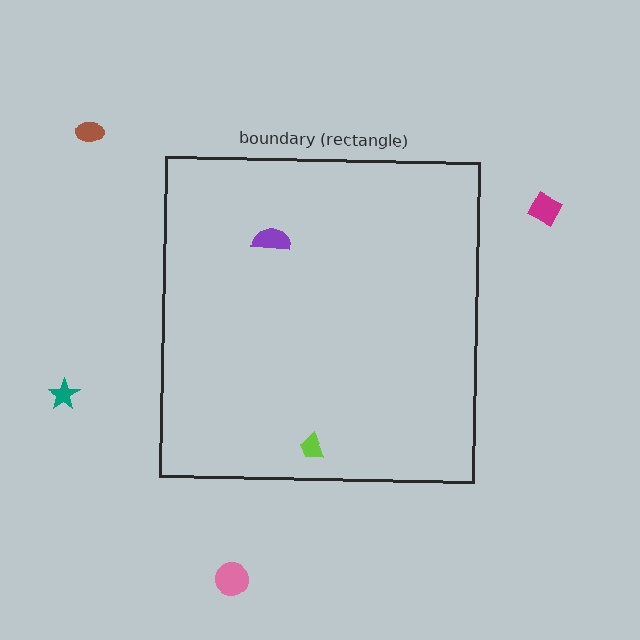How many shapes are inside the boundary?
2 inside, 4 outside.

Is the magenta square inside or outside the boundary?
Outside.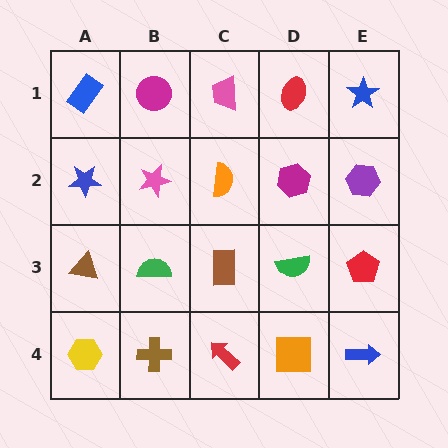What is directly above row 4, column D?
A green semicircle.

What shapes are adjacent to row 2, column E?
A blue star (row 1, column E), a red pentagon (row 3, column E), a magenta hexagon (row 2, column D).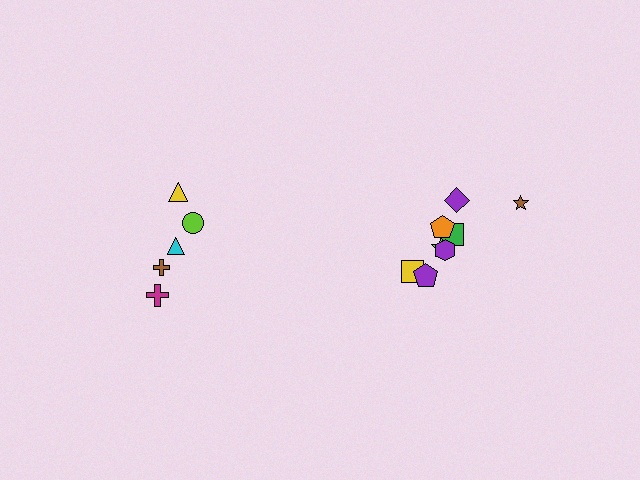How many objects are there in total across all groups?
There are 13 objects.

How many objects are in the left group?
There are 5 objects.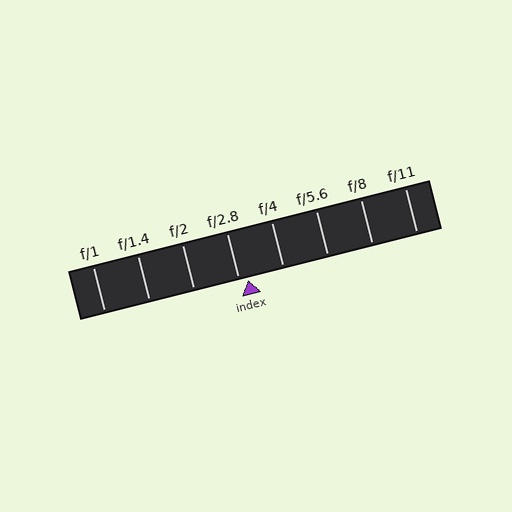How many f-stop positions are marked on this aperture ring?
There are 8 f-stop positions marked.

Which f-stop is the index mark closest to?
The index mark is closest to f/2.8.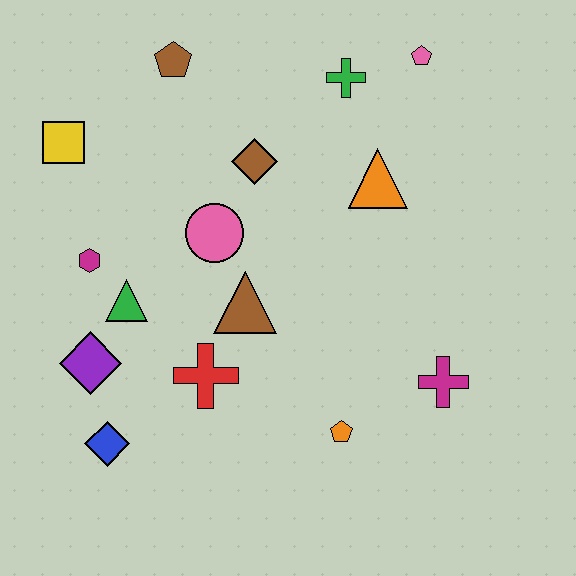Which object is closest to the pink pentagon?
The green cross is closest to the pink pentagon.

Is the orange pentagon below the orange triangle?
Yes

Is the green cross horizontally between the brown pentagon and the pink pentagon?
Yes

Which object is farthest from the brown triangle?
The pink pentagon is farthest from the brown triangle.